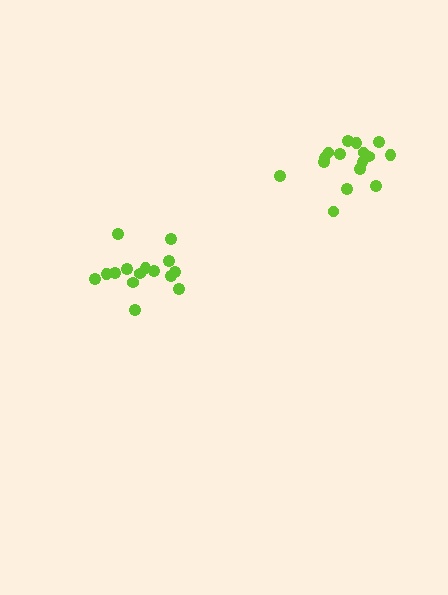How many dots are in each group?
Group 1: 16 dots, Group 2: 15 dots (31 total).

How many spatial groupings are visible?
There are 2 spatial groupings.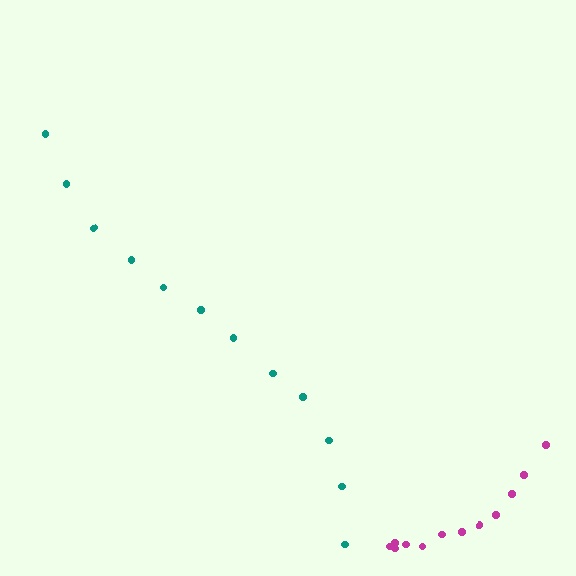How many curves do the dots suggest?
There are 2 distinct paths.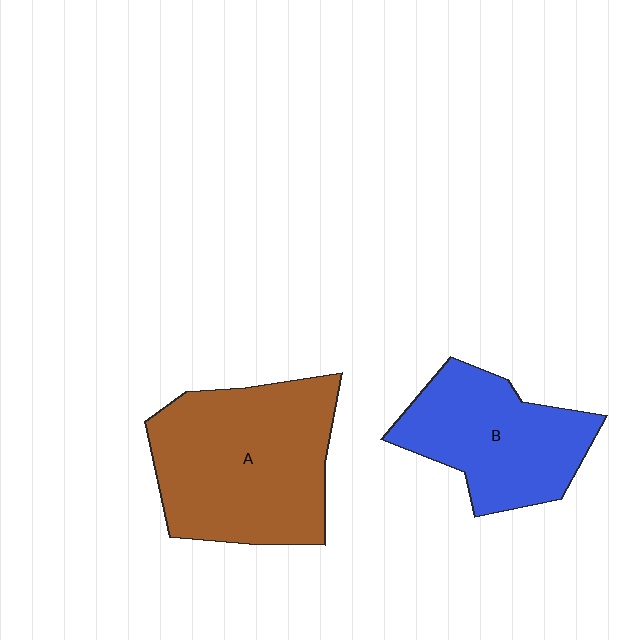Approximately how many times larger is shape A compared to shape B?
Approximately 1.4 times.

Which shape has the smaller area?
Shape B (blue).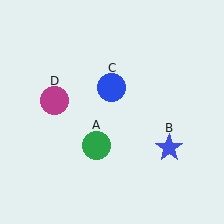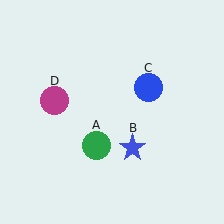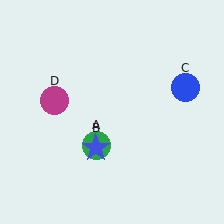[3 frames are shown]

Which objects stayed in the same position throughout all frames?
Green circle (object A) and magenta circle (object D) remained stationary.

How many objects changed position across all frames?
2 objects changed position: blue star (object B), blue circle (object C).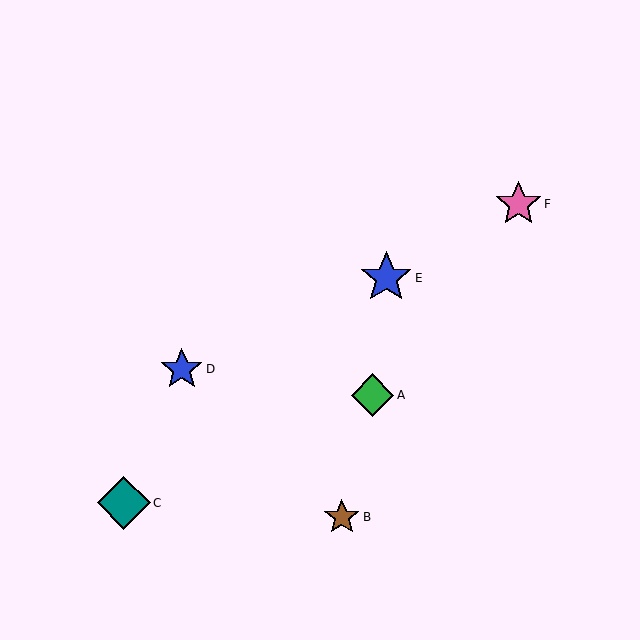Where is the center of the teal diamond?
The center of the teal diamond is at (124, 503).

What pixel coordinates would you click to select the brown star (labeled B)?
Click at (342, 517) to select the brown star B.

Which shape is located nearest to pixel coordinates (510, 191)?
The pink star (labeled F) at (519, 204) is nearest to that location.